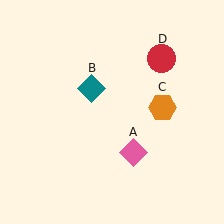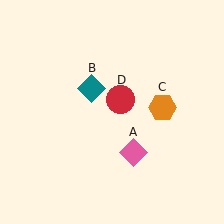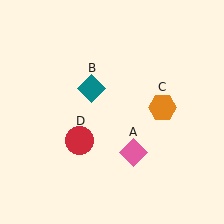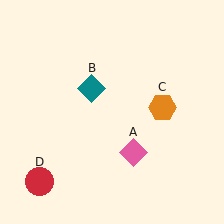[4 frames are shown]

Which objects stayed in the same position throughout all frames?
Pink diamond (object A) and teal diamond (object B) and orange hexagon (object C) remained stationary.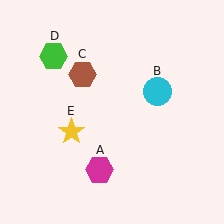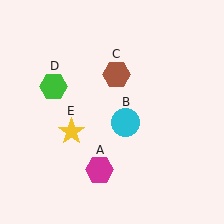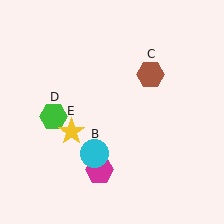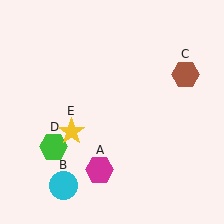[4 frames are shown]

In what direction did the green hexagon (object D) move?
The green hexagon (object D) moved down.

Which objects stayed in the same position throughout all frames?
Magenta hexagon (object A) and yellow star (object E) remained stationary.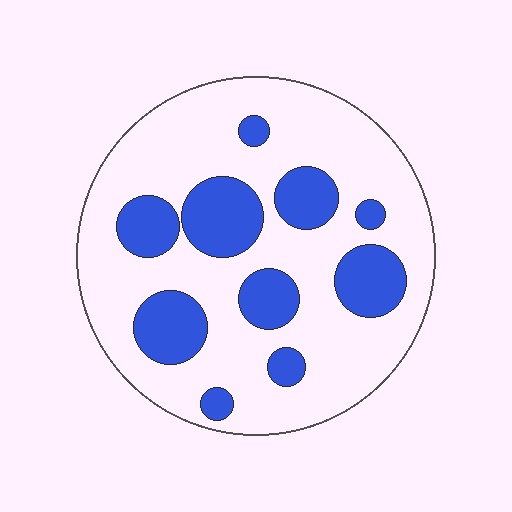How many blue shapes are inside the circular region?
10.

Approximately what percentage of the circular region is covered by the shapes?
Approximately 25%.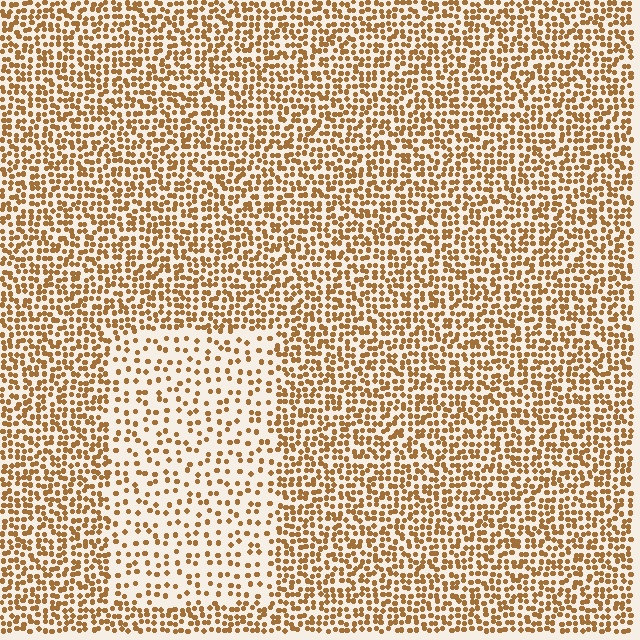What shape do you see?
I see a rectangle.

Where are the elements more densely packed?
The elements are more densely packed outside the rectangle boundary.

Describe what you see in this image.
The image contains small brown elements arranged at two different densities. A rectangle-shaped region is visible where the elements are less densely packed than the surrounding area.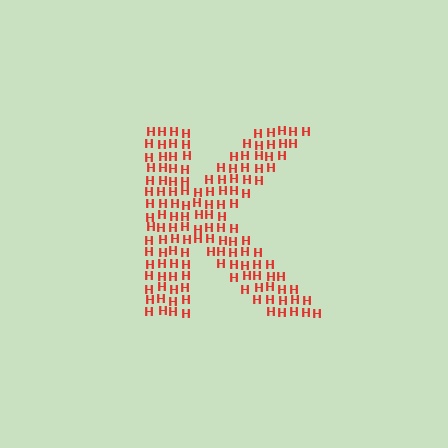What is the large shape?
The large shape is the letter K.